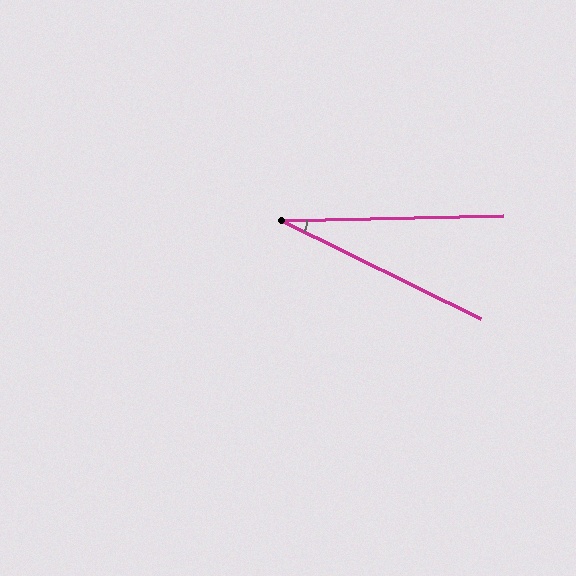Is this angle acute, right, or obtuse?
It is acute.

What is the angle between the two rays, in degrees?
Approximately 27 degrees.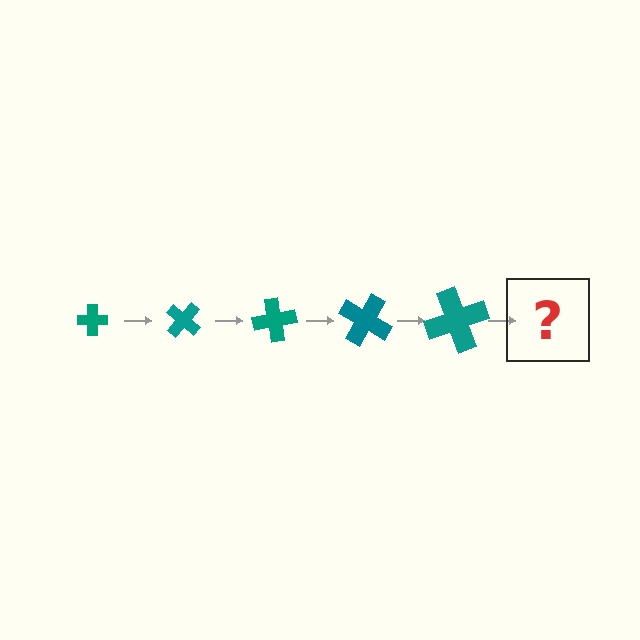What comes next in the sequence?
The next element should be a cross, larger than the previous one and rotated 200 degrees from the start.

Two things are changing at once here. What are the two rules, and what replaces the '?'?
The two rules are that the cross grows larger each step and it rotates 40 degrees each step. The '?' should be a cross, larger than the previous one and rotated 200 degrees from the start.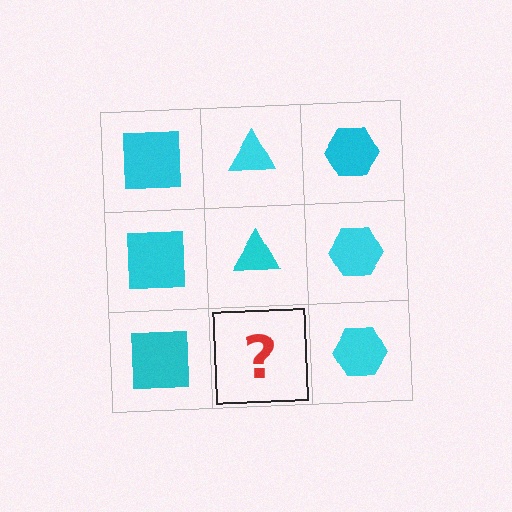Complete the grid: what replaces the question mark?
The question mark should be replaced with a cyan triangle.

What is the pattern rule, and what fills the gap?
The rule is that each column has a consistent shape. The gap should be filled with a cyan triangle.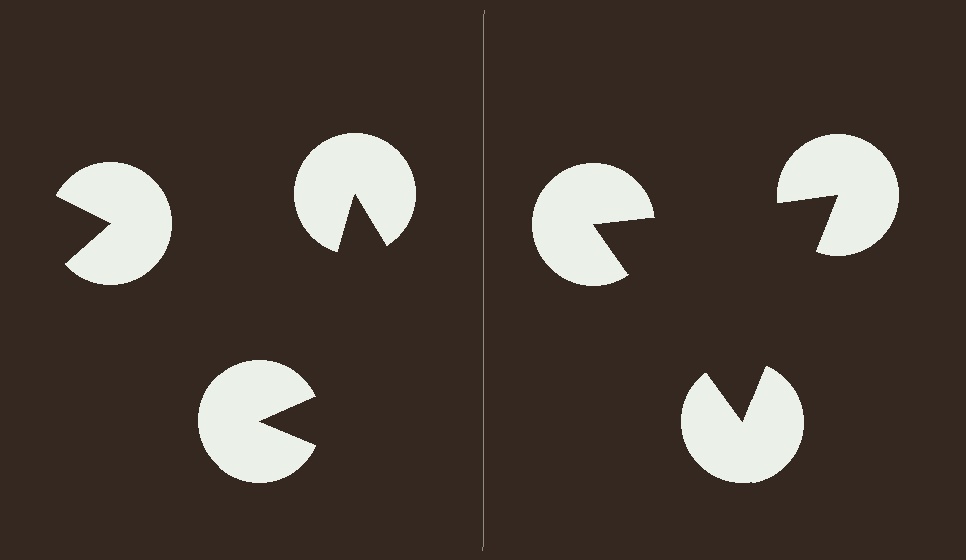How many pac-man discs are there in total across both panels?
6 — 3 on each side.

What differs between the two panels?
The pac-man discs are positioned identically on both sides; only the wedge orientations differ. On the right they align to a triangle; on the left they are misaligned.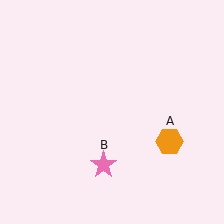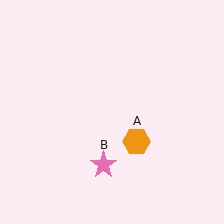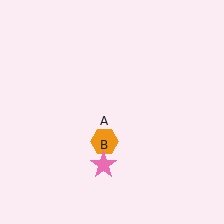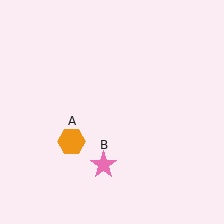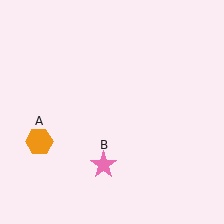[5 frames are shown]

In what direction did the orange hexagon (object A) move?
The orange hexagon (object A) moved left.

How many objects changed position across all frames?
1 object changed position: orange hexagon (object A).